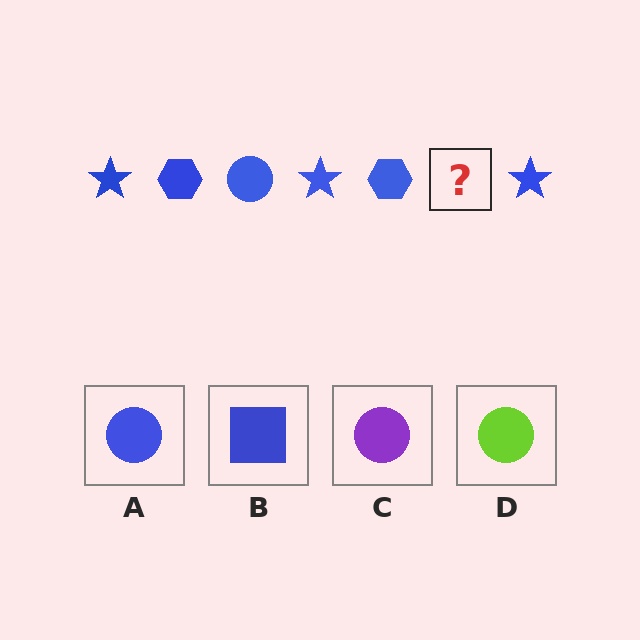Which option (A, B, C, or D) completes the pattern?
A.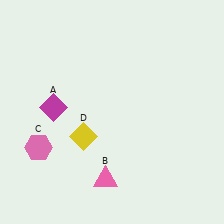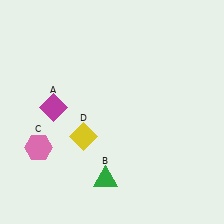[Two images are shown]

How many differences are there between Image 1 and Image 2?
There is 1 difference between the two images.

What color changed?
The triangle (B) changed from pink in Image 1 to green in Image 2.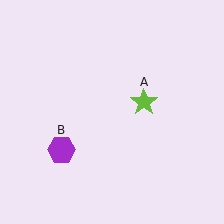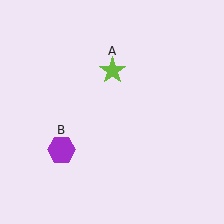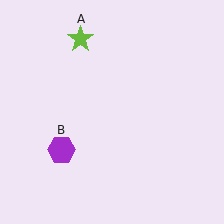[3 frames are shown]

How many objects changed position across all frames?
1 object changed position: lime star (object A).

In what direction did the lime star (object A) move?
The lime star (object A) moved up and to the left.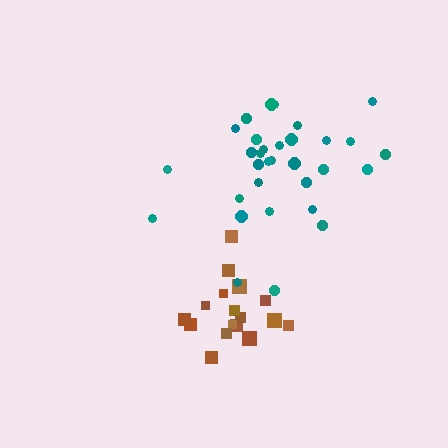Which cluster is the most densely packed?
Brown.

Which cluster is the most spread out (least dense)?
Teal.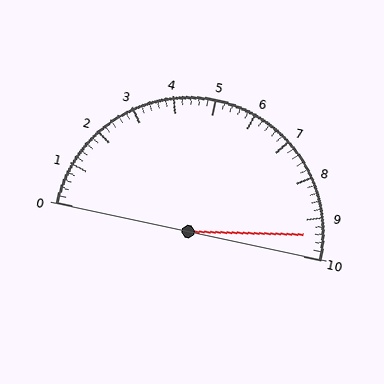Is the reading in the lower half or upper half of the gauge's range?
The reading is in the upper half of the range (0 to 10).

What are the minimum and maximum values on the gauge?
The gauge ranges from 0 to 10.